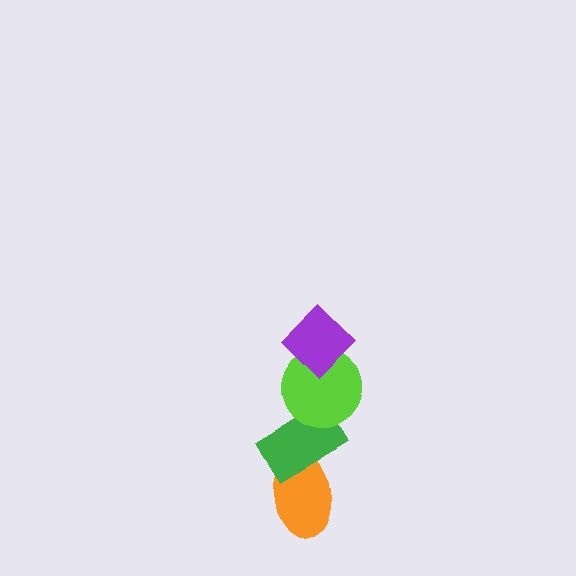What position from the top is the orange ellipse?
The orange ellipse is 4th from the top.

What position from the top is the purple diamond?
The purple diamond is 1st from the top.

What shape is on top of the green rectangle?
The lime circle is on top of the green rectangle.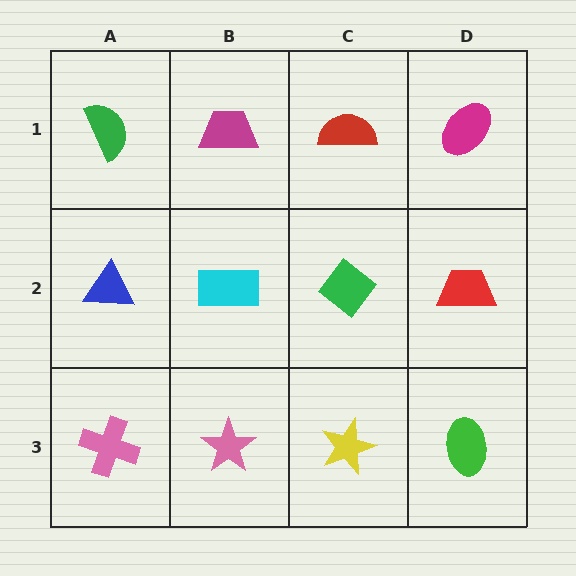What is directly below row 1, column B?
A cyan rectangle.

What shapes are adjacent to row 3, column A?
A blue triangle (row 2, column A), a pink star (row 3, column B).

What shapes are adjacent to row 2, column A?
A green semicircle (row 1, column A), a pink cross (row 3, column A), a cyan rectangle (row 2, column B).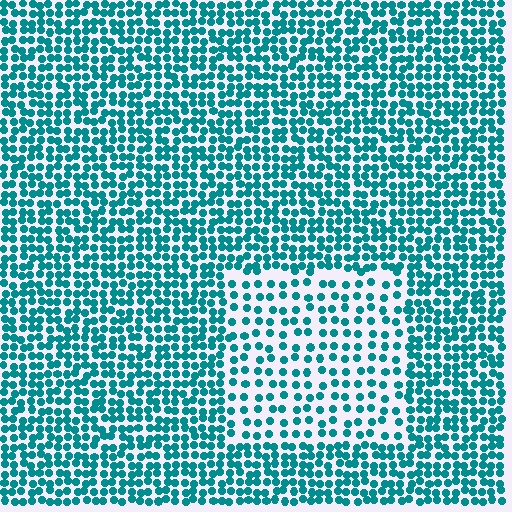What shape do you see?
I see a rectangle.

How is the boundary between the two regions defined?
The boundary is defined by a change in element density (approximately 2.0x ratio). All elements are the same color, size, and shape.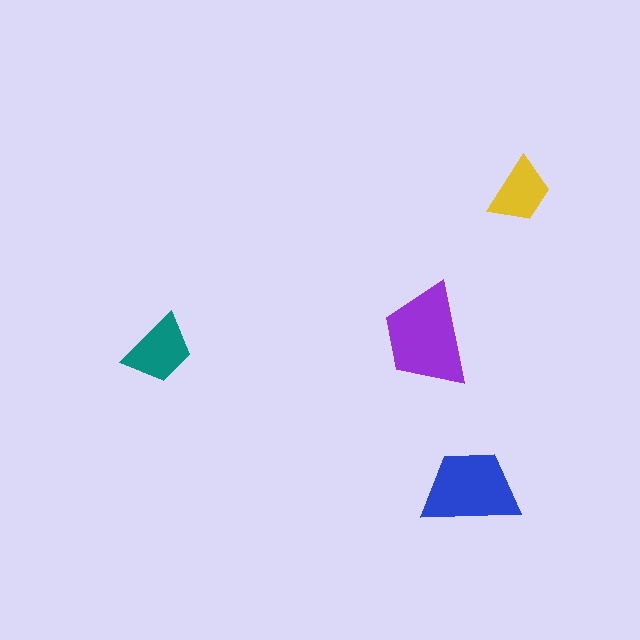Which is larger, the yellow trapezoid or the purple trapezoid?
The purple one.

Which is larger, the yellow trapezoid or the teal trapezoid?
The teal one.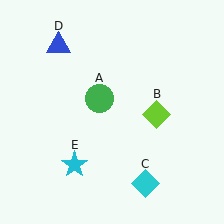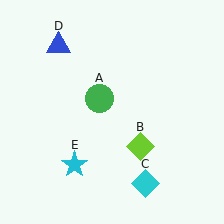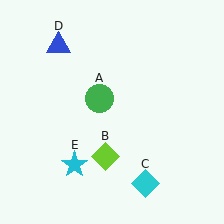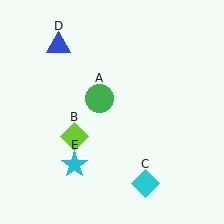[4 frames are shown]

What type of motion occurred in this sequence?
The lime diamond (object B) rotated clockwise around the center of the scene.